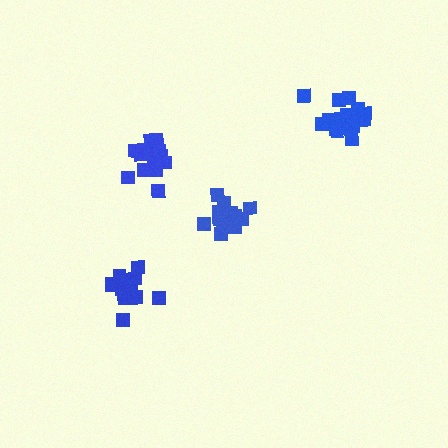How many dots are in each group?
Group 1: 18 dots, Group 2: 16 dots, Group 3: 16 dots, Group 4: 15 dots (65 total).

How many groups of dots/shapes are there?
There are 4 groups.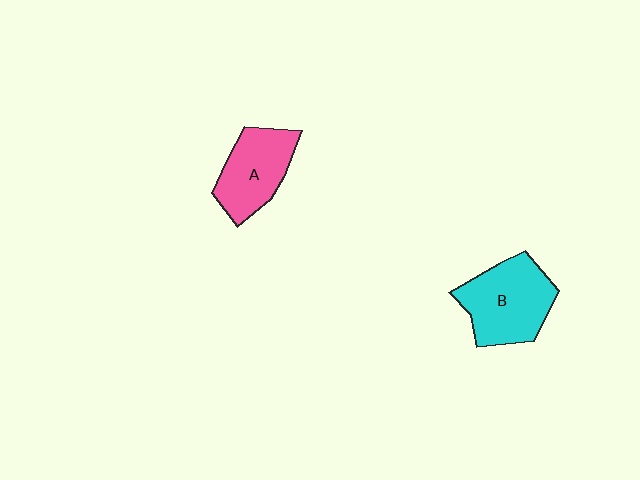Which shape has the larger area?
Shape B (cyan).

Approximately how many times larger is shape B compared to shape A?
Approximately 1.2 times.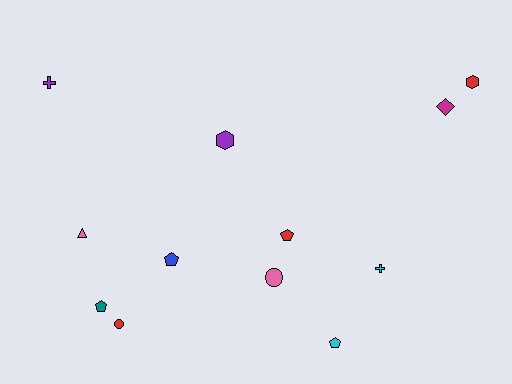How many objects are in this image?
There are 12 objects.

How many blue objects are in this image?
There is 1 blue object.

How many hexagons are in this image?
There are 2 hexagons.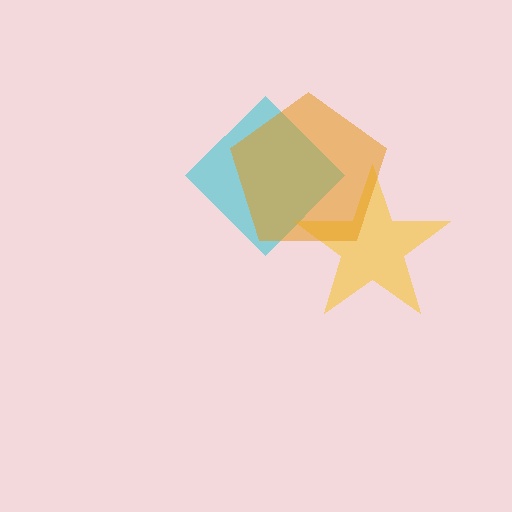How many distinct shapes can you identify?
There are 3 distinct shapes: a cyan diamond, a yellow star, an orange pentagon.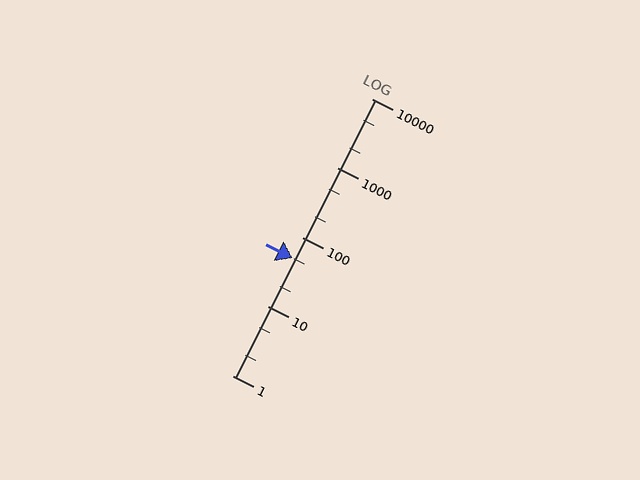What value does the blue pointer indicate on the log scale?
The pointer indicates approximately 50.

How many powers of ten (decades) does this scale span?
The scale spans 4 decades, from 1 to 10000.